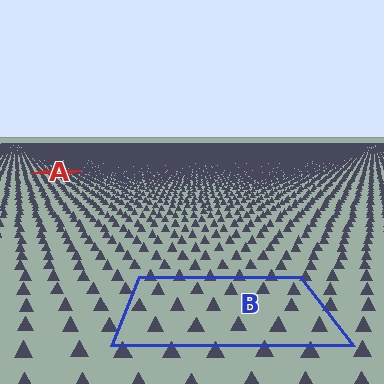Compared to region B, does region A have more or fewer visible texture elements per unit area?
Region A has more texture elements per unit area — they are packed more densely because it is farther away.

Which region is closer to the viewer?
Region B is closer. The texture elements there are larger and more spread out.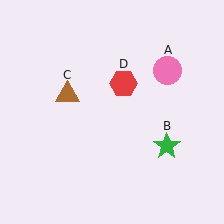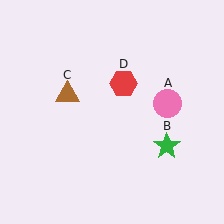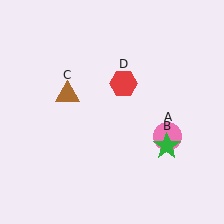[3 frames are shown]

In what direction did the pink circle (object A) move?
The pink circle (object A) moved down.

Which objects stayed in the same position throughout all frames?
Green star (object B) and brown triangle (object C) and red hexagon (object D) remained stationary.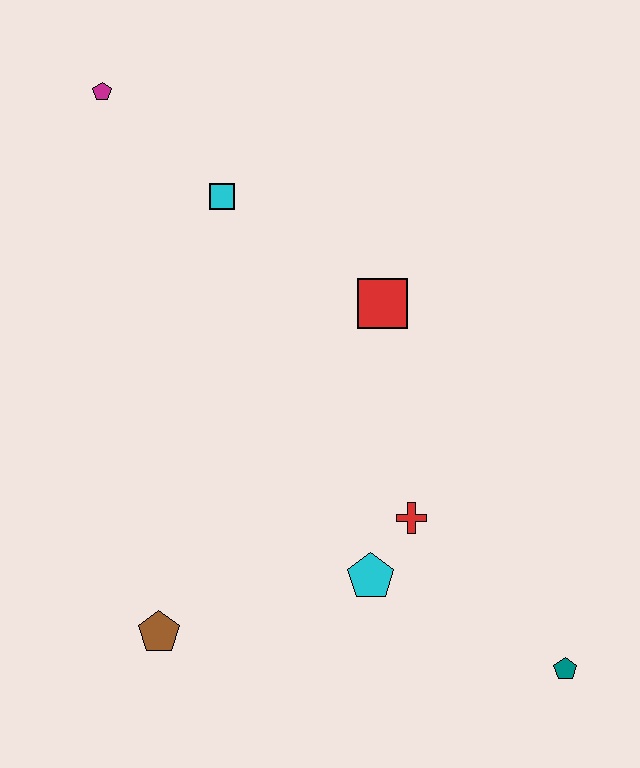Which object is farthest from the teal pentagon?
The magenta pentagon is farthest from the teal pentagon.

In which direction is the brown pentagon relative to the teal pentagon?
The brown pentagon is to the left of the teal pentagon.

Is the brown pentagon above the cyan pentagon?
No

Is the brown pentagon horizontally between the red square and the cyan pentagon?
No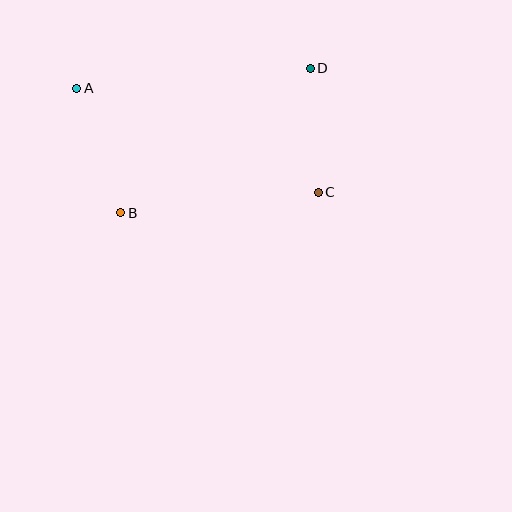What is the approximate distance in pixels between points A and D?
The distance between A and D is approximately 234 pixels.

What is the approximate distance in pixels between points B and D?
The distance between B and D is approximately 238 pixels.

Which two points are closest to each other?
Points C and D are closest to each other.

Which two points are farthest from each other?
Points A and C are farthest from each other.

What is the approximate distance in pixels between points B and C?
The distance between B and C is approximately 198 pixels.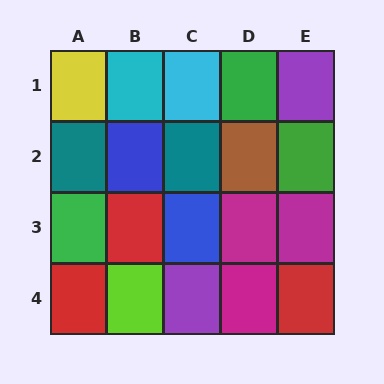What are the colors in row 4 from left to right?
Red, lime, purple, magenta, red.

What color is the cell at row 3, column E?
Magenta.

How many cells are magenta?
3 cells are magenta.